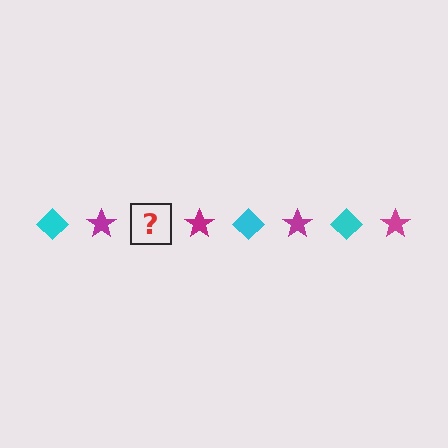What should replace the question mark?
The question mark should be replaced with a cyan diamond.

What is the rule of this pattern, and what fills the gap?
The rule is that the pattern alternates between cyan diamond and magenta star. The gap should be filled with a cyan diamond.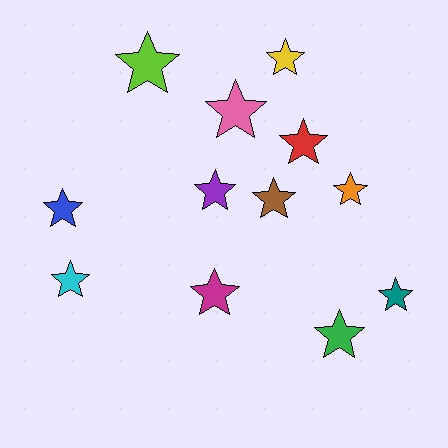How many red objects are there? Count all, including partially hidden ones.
There is 1 red object.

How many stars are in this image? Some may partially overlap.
There are 12 stars.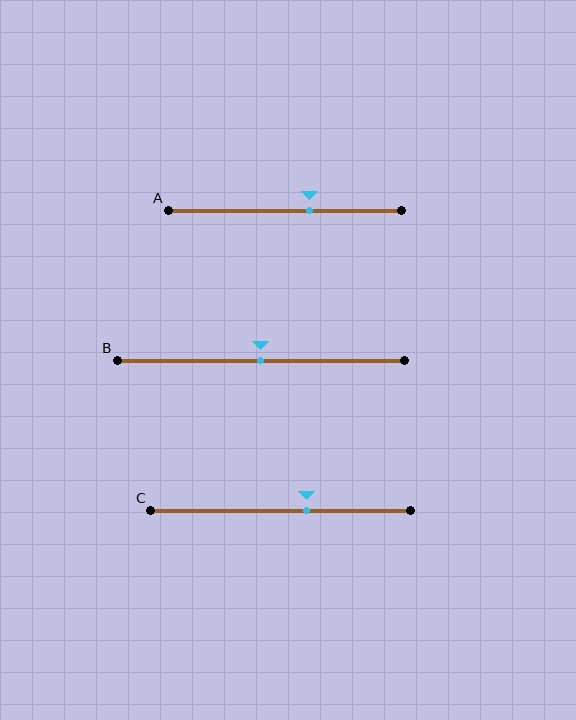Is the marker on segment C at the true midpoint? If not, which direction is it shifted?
No, the marker on segment C is shifted to the right by about 10% of the segment length.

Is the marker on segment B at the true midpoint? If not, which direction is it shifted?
Yes, the marker on segment B is at the true midpoint.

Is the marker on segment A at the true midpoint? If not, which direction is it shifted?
No, the marker on segment A is shifted to the right by about 10% of the segment length.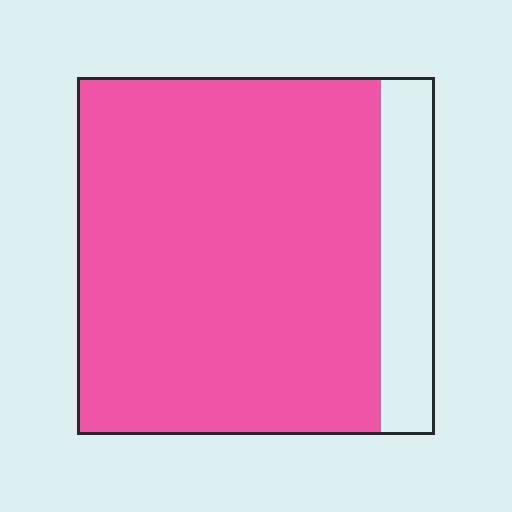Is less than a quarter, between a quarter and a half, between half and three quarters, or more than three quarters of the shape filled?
More than three quarters.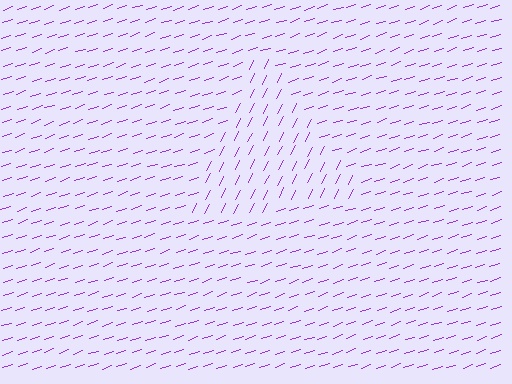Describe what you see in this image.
The image is filled with small purple line segments. A triangle region in the image has lines oriented differently from the surrounding lines, creating a visible texture boundary.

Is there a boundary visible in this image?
Yes, there is a texture boundary formed by a change in line orientation.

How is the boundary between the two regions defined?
The boundary is defined purely by a change in line orientation (approximately 45 degrees difference). All lines are the same color and thickness.